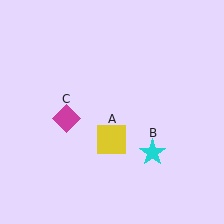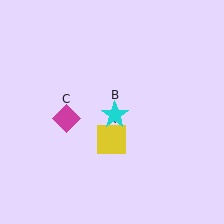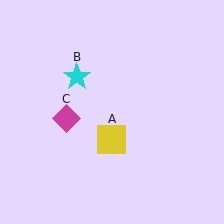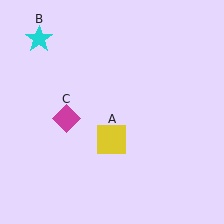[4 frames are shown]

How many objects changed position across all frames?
1 object changed position: cyan star (object B).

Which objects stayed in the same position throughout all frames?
Yellow square (object A) and magenta diamond (object C) remained stationary.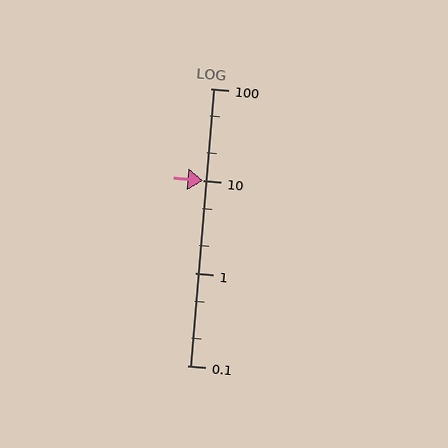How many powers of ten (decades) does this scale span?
The scale spans 3 decades, from 0.1 to 100.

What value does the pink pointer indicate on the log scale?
The pointer indicates approximately 10.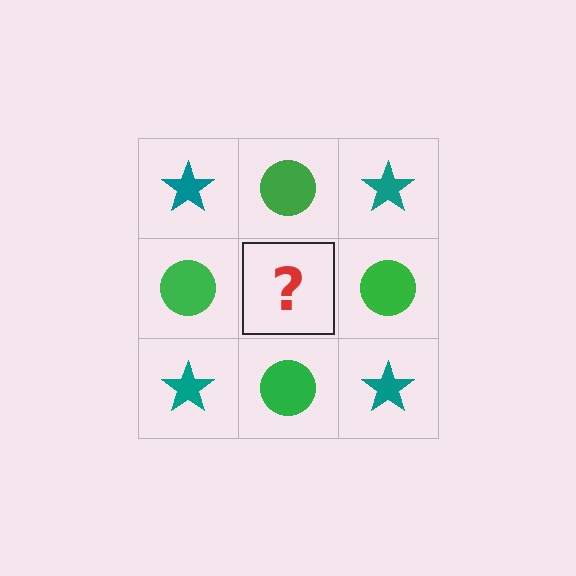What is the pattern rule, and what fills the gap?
The rule is that it alternates teal star and green circle in a checkerboard pattern. The gap should be filled with a teal star.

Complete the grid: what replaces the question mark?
The question mark should be replaced with a teal star.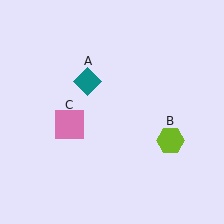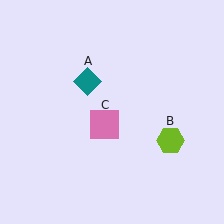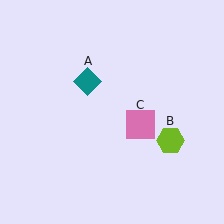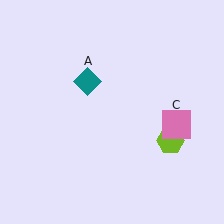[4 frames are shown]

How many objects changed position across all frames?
1 object changed position: pink square (object C).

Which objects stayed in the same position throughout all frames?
Teal diamond (object A) and lime hexagon (object B) remained stationary.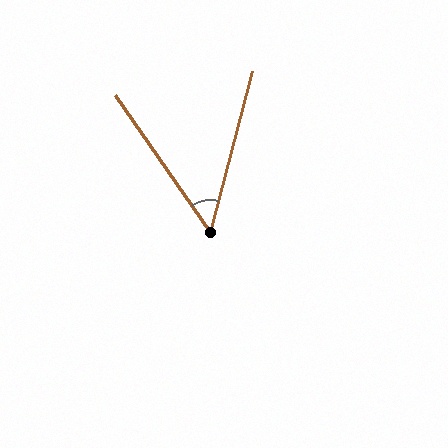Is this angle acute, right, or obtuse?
It is acute.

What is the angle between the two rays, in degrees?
Approximately 49 degrees.